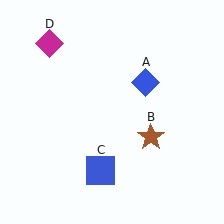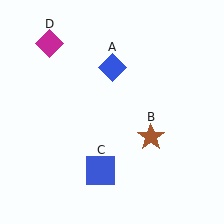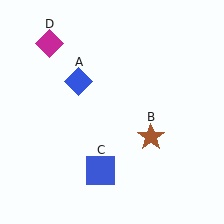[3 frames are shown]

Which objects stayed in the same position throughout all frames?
Brown star (object B) and blue square (object C) and magenta diamond (object D) remained stationary.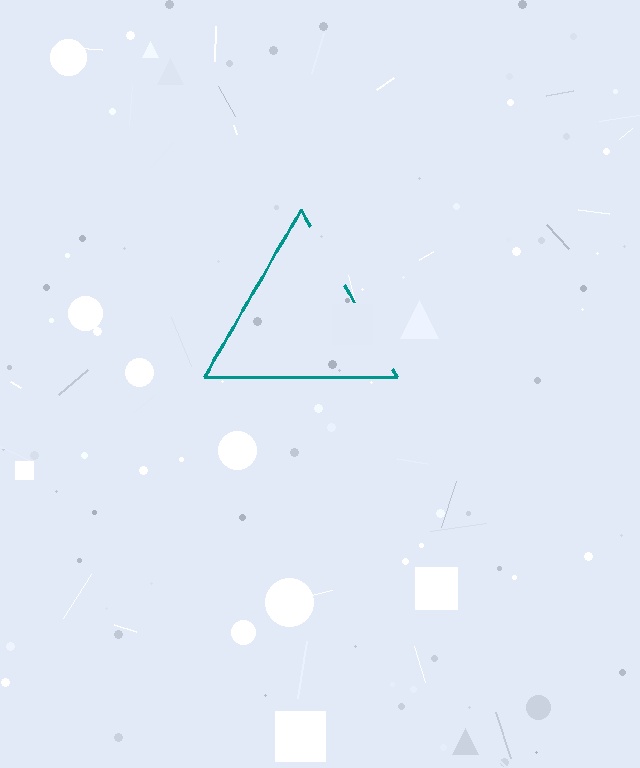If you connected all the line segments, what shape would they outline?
They would outline a triangle.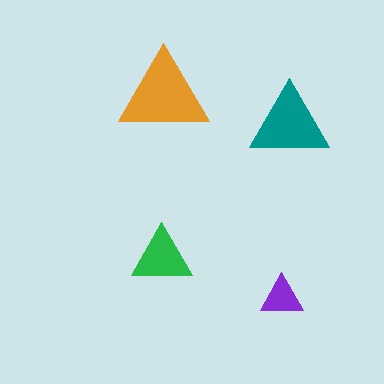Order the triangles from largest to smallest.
the orange one, the teal one, the green one, the purple one.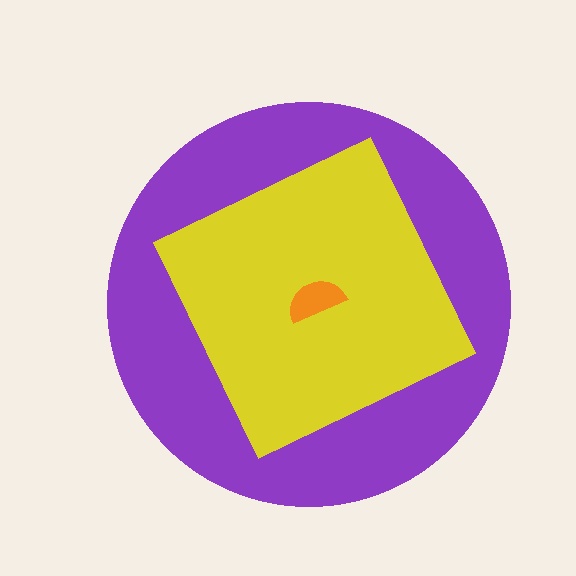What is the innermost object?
The orange semicircle.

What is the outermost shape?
The purple circle.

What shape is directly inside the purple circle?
The yellow square.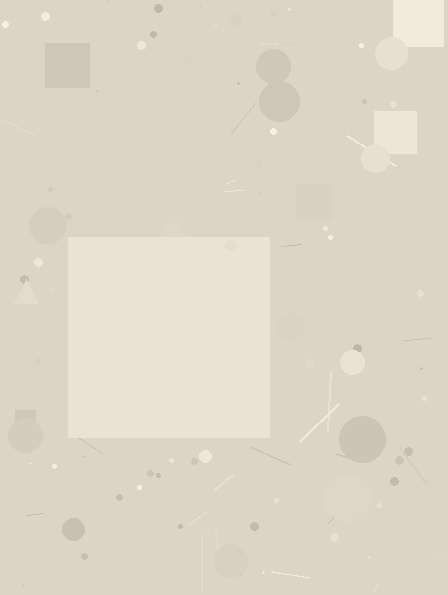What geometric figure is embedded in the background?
A square is embedded in the background.